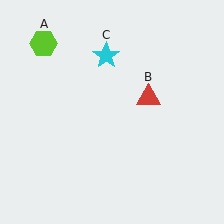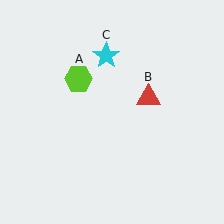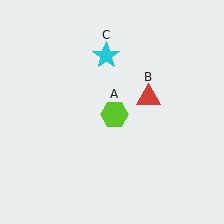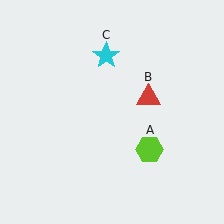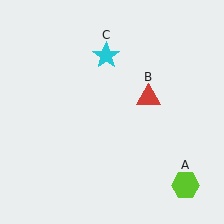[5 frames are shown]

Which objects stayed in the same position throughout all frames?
Red triangle (object B) and cyan star (object C) remained stationary.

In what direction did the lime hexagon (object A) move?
The lime hexagon (object A) moved down and to the right.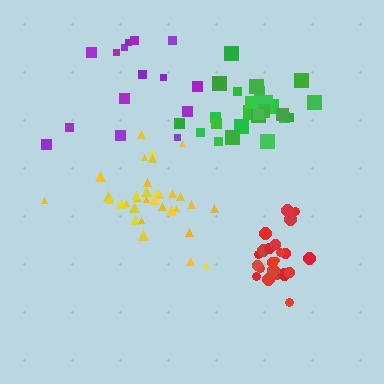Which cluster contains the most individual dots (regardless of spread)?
Yellow (34).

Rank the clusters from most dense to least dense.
red, yellow, green, purple.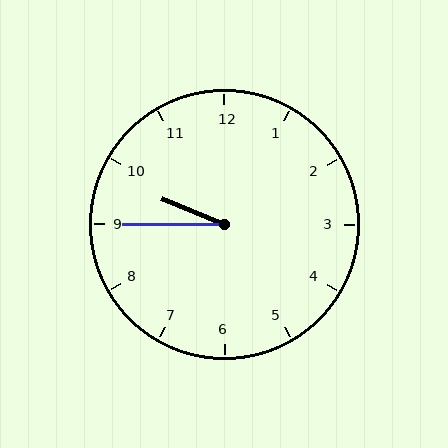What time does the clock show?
9:45.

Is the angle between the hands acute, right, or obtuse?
It is acute.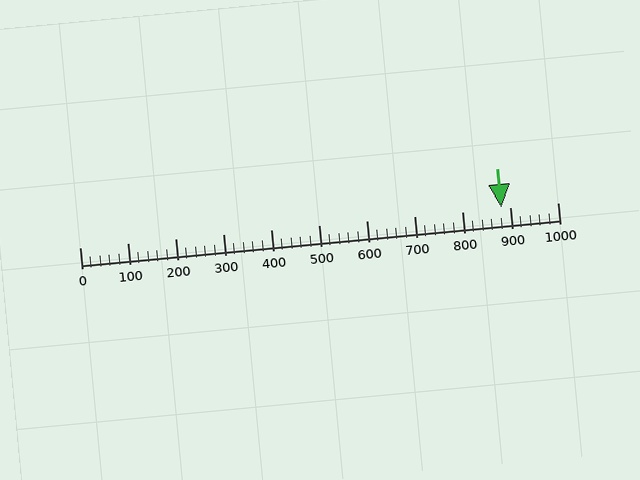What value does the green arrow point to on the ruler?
The green arrow points to approximately 882.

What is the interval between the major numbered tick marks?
The major tick marks are spaced 100 units apart.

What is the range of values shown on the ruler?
The ruler shows values from 0 to 1000.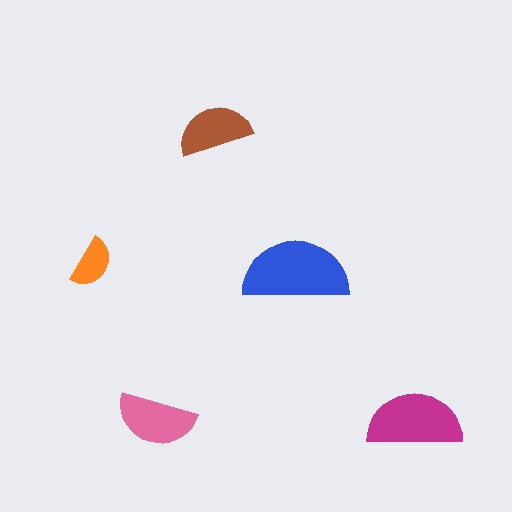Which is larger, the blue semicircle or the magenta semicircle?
The blue one.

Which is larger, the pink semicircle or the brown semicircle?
The pink one.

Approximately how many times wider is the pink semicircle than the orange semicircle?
About 1.5 times wider.